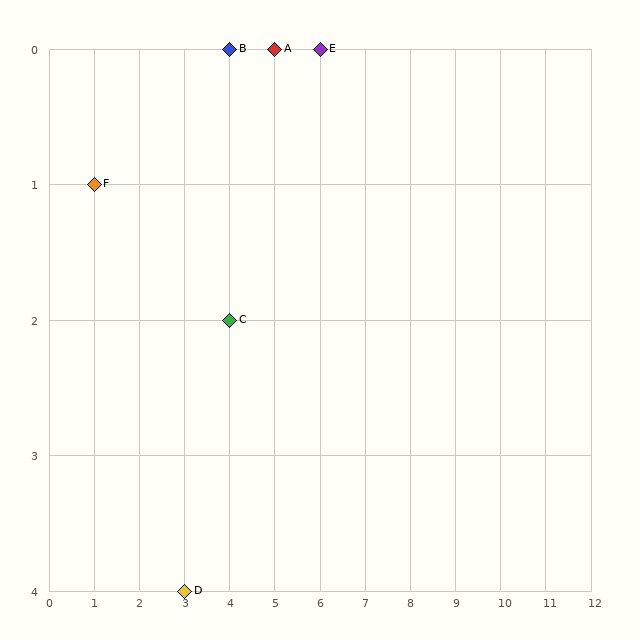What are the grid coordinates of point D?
Point D is at grid coordinates (3, 4).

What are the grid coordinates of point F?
Point F is at grid coordinates (1, 1).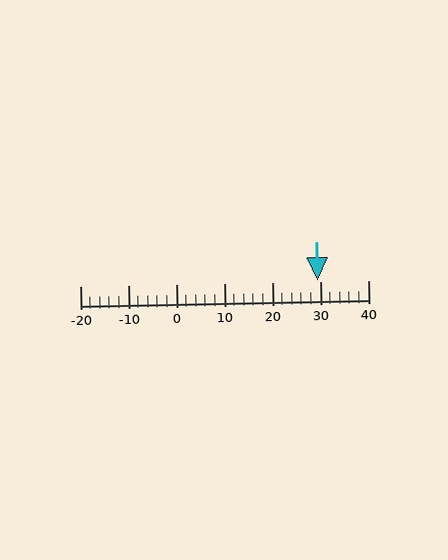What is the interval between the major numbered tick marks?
The major tick marks are spaced 10 units apart.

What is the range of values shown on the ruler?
The ruler shows values from -20 to 40.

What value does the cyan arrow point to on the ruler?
The cyan arrow points to approximately 30.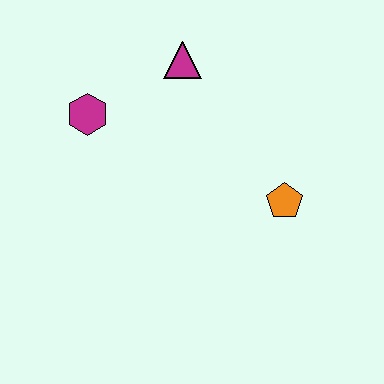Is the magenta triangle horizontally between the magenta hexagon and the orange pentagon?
Yes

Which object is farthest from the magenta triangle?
The orange pentagon is farthest from the magenta triangle.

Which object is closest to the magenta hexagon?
The magenta triangle is closest to the magenta hexagon.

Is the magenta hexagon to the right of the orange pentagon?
No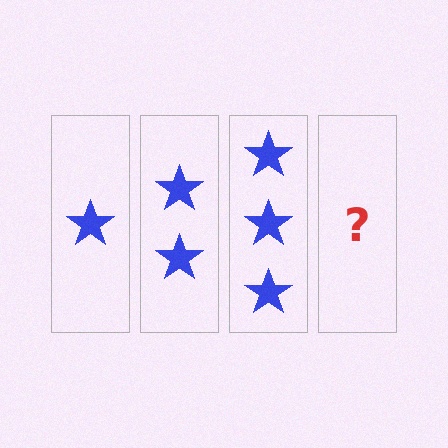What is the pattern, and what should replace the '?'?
The pattern is that each step adds one more star. The '?' should be 4 stars.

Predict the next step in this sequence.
The next step is 4 stars.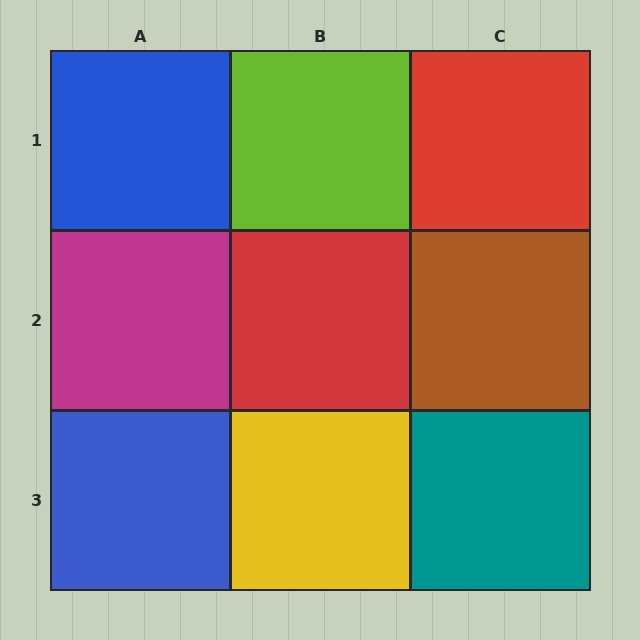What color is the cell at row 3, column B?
Yellow.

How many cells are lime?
1 cell is lime.